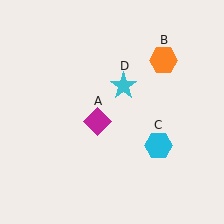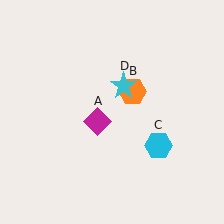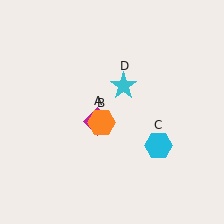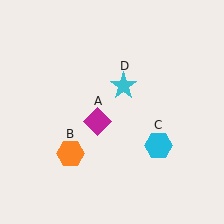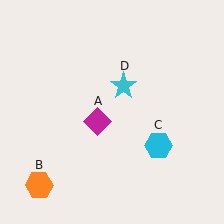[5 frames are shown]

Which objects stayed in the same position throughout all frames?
Magenta diamond (object A) and cyan hexagon (object C) and cyan star (object D) remained stationary.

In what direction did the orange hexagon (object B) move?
The orange hexagon (object B) moved down and to the left.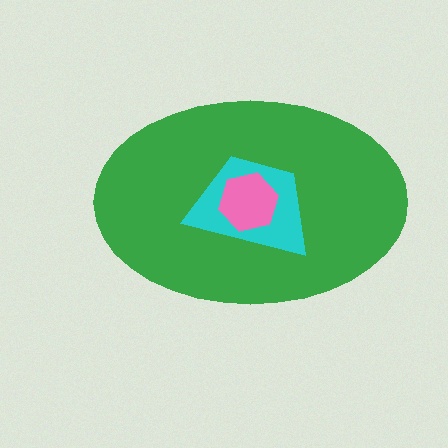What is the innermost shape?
The pink hexagon.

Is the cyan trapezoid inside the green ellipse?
Yes.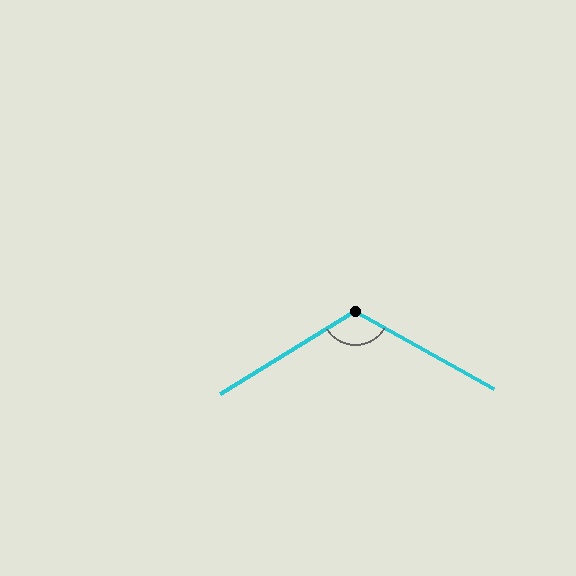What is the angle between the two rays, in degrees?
Approximately 119 degrees.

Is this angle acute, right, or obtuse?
It is obtuse.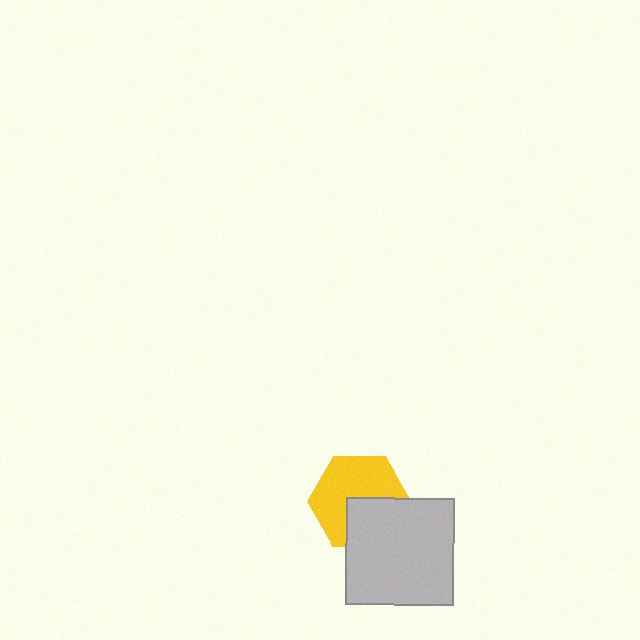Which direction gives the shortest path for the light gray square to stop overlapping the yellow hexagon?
Moving down gives the shortest separation.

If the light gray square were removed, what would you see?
You would see the complete yellow hexagon.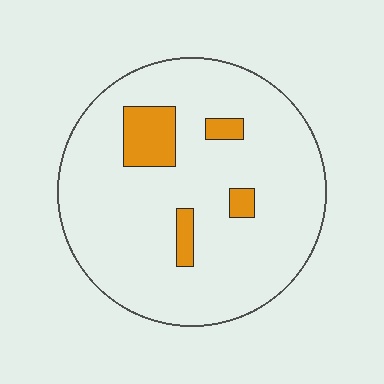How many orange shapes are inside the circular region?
4.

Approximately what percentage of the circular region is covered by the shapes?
Approximately 10%.